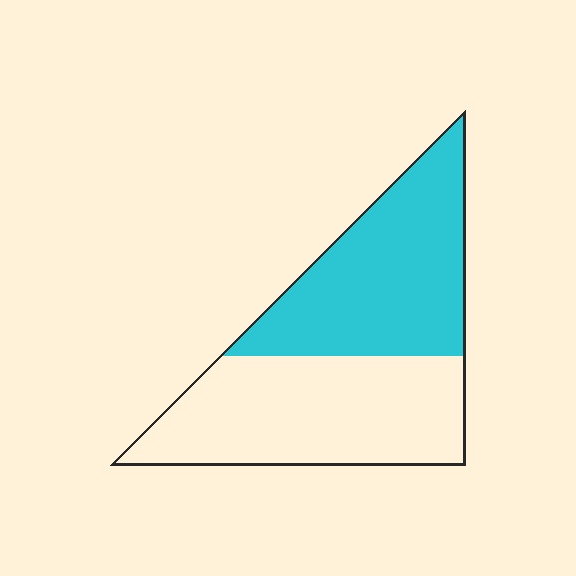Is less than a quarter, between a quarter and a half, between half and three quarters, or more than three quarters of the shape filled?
Between a quarter and a half.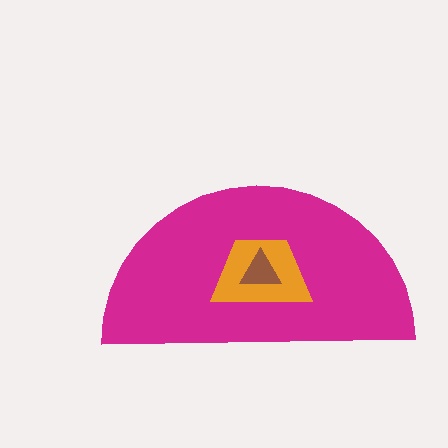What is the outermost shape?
The magenta semicircle.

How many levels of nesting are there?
3.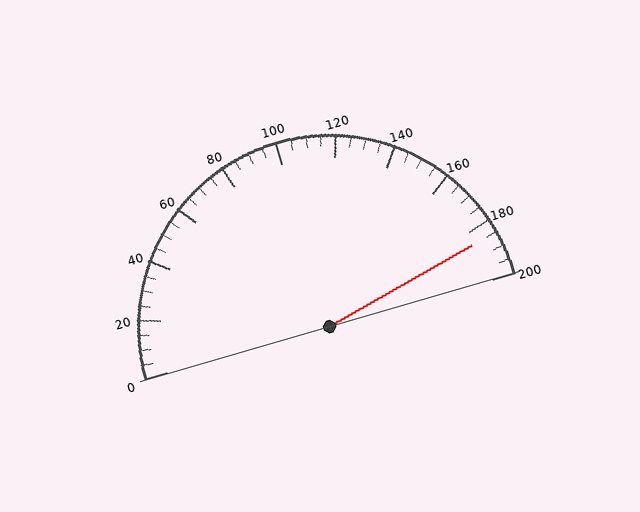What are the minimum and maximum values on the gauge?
The gauge ranges from 0 to 200.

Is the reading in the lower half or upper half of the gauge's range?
The reading is in the upper half of the range (0 to 200).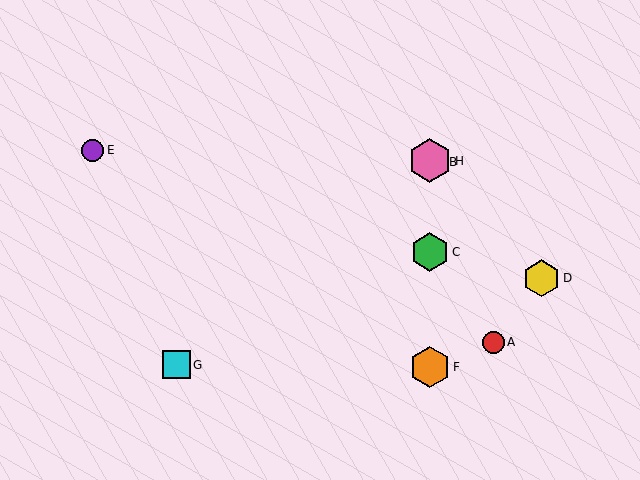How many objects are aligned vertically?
4 objects (B, C, F, H) are aligned vertically.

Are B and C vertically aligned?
Yes, both are at x≈430.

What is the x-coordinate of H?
Object H is at x≈430.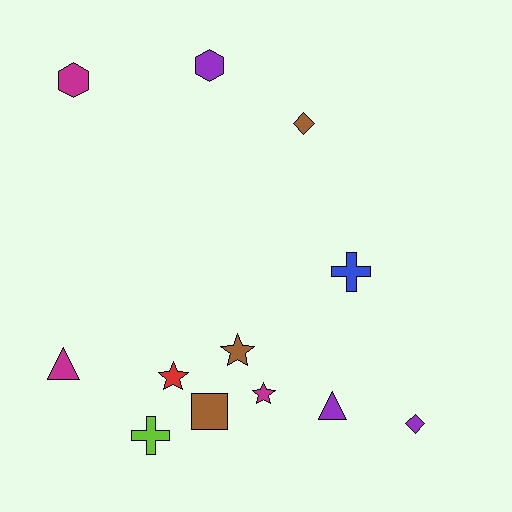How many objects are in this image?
There are 12 objects.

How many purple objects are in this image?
There are 3 purple objects.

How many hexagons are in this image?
There are 2 hexagons.